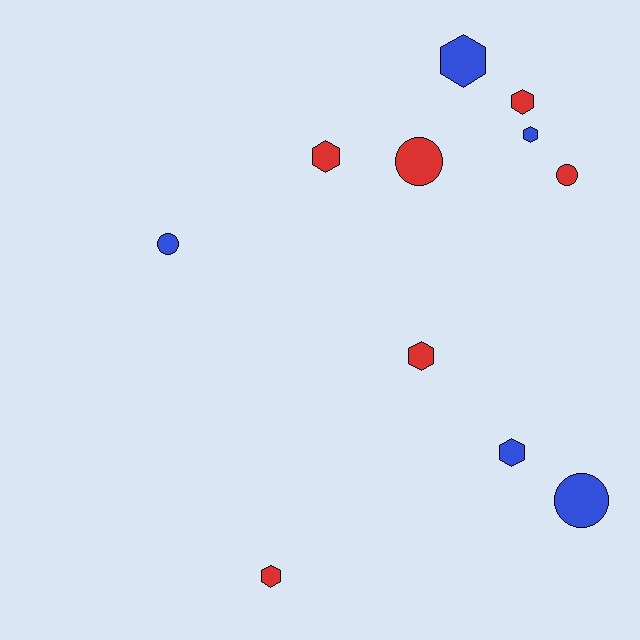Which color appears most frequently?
Red, with 6 objects.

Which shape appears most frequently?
Hexagon, with 7 objects.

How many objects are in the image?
There are 11 objects.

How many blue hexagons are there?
There are 3 blue hexagons.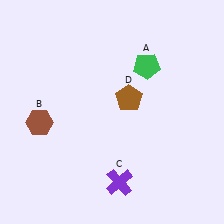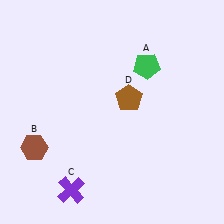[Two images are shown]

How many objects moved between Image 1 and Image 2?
2 objects moved between the two images.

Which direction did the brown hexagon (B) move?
The brown hexagon (B) moved down.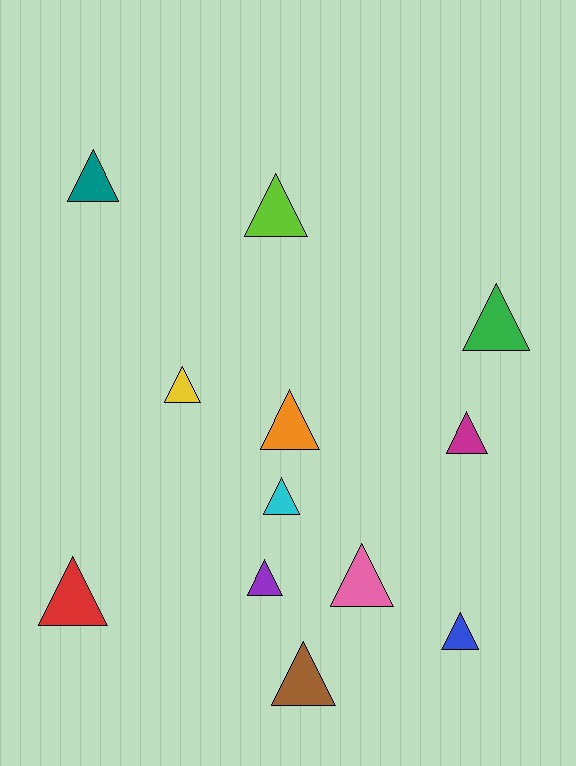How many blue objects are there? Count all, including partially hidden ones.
There is 1 blue object.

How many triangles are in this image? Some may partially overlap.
There are 12 triangles.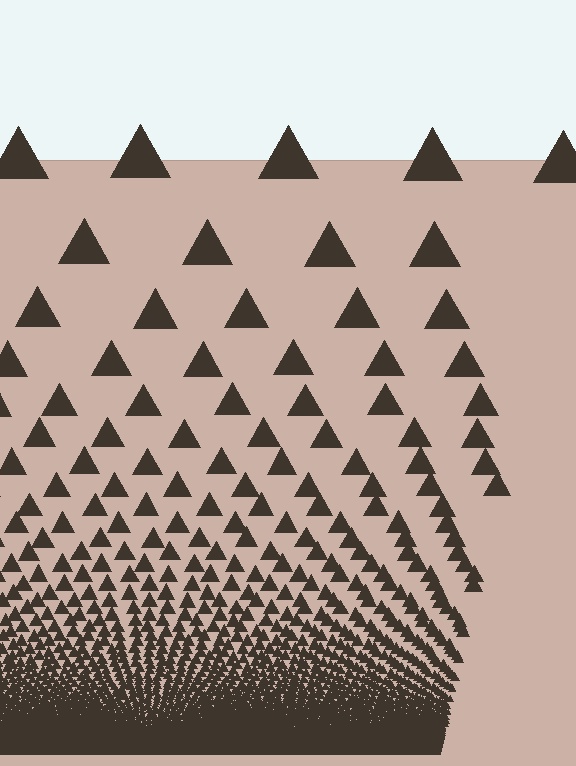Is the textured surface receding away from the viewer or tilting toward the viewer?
The surface appears to tilt toward the viewer. Texture elements get larger and sparser toward the top.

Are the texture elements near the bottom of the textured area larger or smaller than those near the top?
Smaller. The gradient is inverted — elements near the bottom are smaller and denser.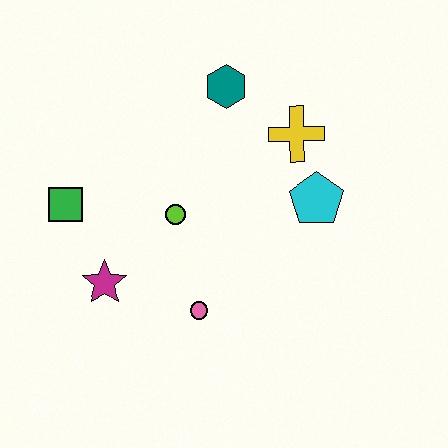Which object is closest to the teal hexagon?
The yellow cross is closest to the teal hexagon.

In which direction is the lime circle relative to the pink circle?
The lime circle is above the pink circle.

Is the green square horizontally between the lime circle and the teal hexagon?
No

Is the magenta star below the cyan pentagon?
Yes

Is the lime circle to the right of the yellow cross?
No